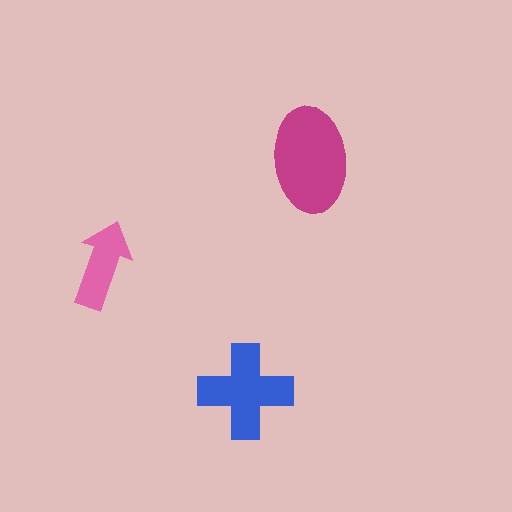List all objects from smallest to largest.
The pink arrow, the blue cross, the magenta ellipse.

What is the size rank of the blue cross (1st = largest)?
2nd.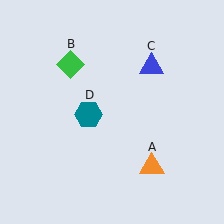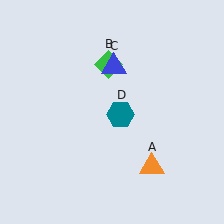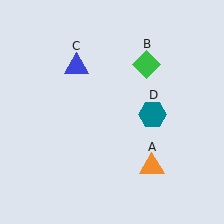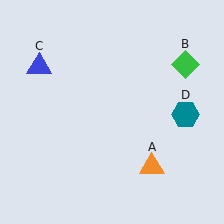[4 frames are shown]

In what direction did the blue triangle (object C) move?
The blue triangle (object C) moved left.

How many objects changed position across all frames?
3 objects changed position: green diamond (object B), blue triangle (object C), teal hexagon (object D).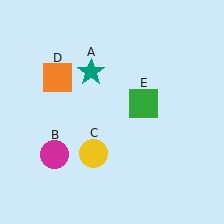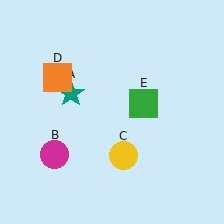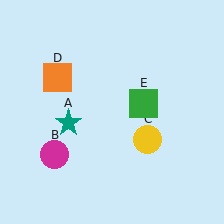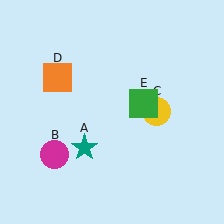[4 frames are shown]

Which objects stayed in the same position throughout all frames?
Magenta circle (object B) and orange square (object D) and green square (object E) remained stationary.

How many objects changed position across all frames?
2 objects changed position: teal star (object A), yellow circle (object C).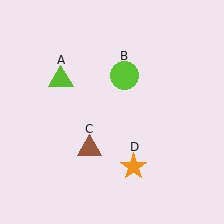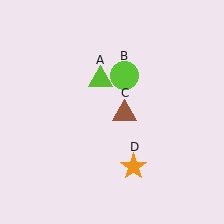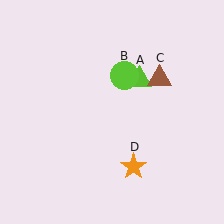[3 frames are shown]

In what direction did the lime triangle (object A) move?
The lime triangle (object A) moved right.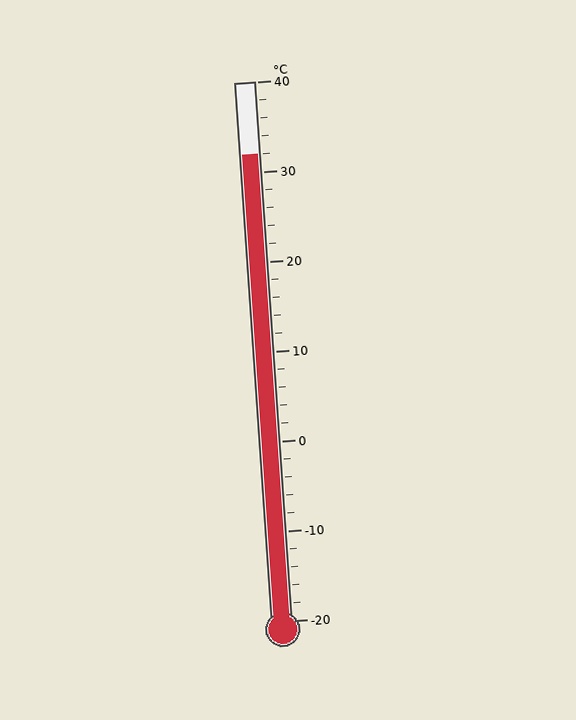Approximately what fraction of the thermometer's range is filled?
The thermometer is filled to approximately 85% of its range.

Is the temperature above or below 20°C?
The temperature is above 20°C.